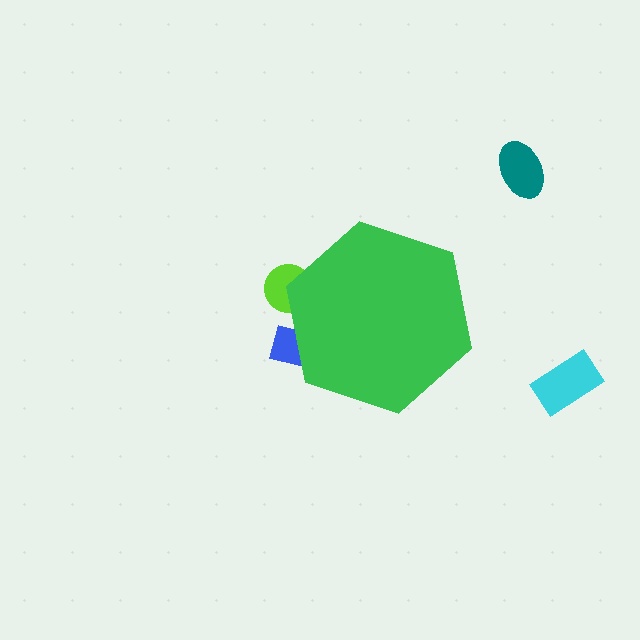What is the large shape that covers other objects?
A green hexagon.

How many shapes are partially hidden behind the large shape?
2 shapes are partially hidden.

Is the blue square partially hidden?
Yes, the blue square is partially hidden behind the green hexagon.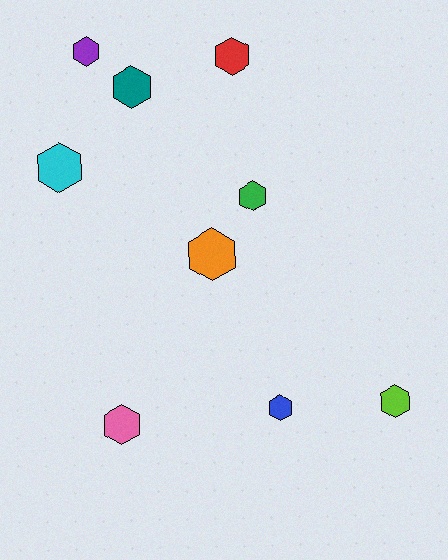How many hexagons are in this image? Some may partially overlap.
There are 9 hexagons.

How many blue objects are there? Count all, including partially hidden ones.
There is 1 blue object.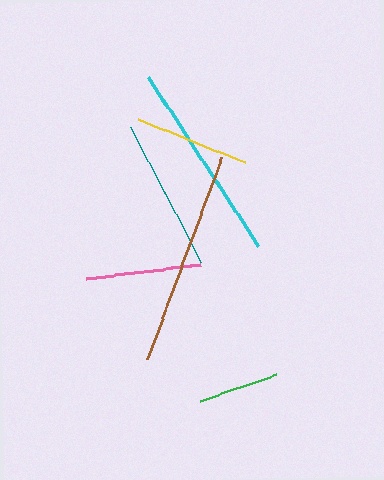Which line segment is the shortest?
The green line is the shortest at approximately 79 pixels.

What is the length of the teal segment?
The teal segment is approximately 153 pixels long.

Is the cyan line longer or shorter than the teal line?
The cyan line is longer than the teal line.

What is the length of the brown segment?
The brown segment is approximately 214 pixels long.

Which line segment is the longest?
The brown line is the longest at approximately 214 pixels.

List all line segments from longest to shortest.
From longest to shortest: brown, cyan, teal, pink, yellow, green.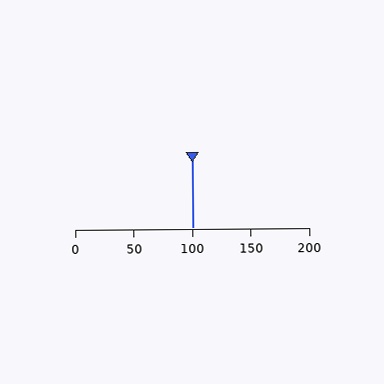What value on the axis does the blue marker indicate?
The marker indicates approximately 100.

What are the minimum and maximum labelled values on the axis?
The axis runs from 0 to 200.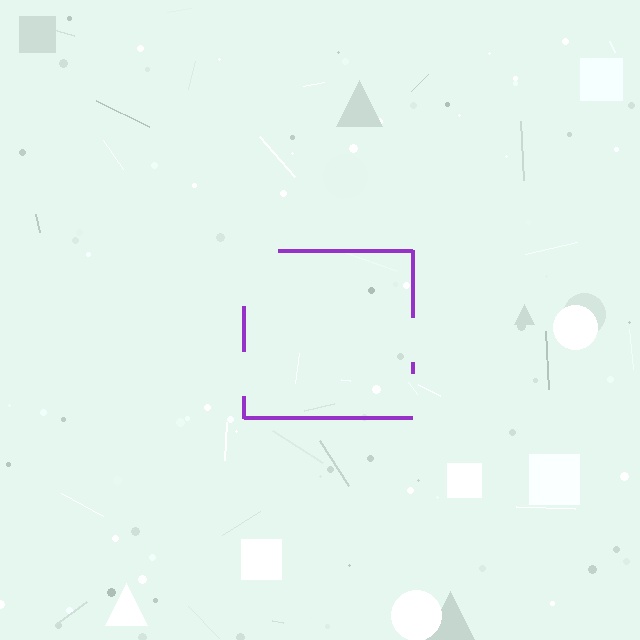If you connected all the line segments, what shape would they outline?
They would outline a square.